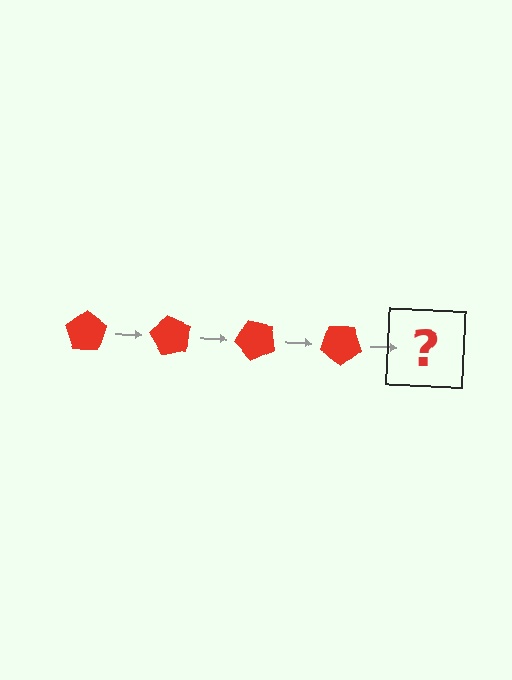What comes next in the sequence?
The next element should be a red pentagon rotated 240 degrees.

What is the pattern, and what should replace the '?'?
The pattern is that the pentagon rotates 60 degrees each step. The '?' should be a red pentagon rotated 240 degrees.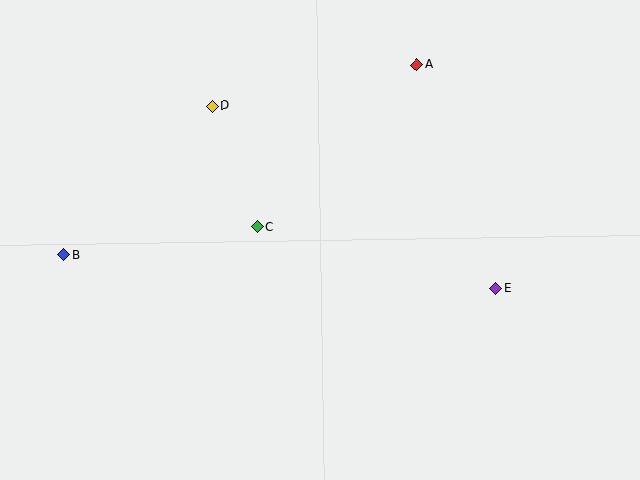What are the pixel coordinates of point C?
Point C is at (257, 227).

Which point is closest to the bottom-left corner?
Point B is closest to the bottom-left corner.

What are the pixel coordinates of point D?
Point D is at (212, 106).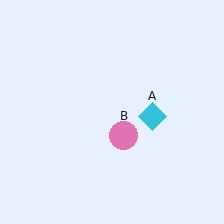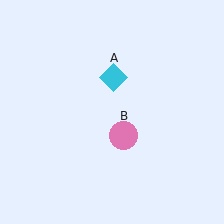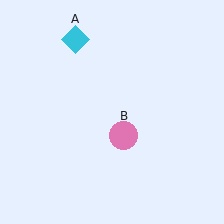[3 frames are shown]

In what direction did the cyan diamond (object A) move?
The cyan diamond (object A) moved up and to the left.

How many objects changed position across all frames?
1 object changed position: cyan diamond (object A).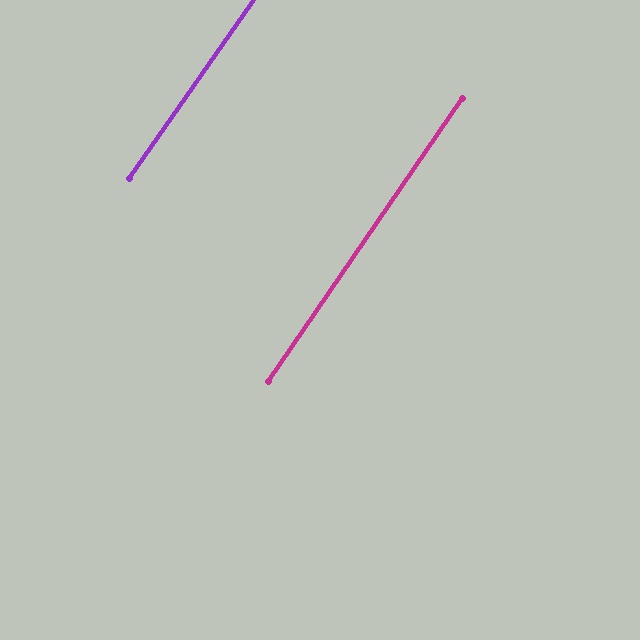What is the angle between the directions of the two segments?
Approximately 0 degrees.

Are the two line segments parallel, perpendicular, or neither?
Parallel — their directions differ by only 0.5°.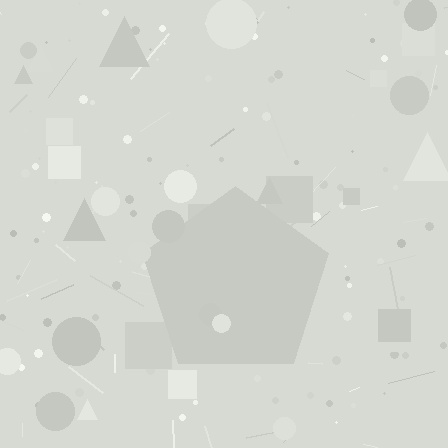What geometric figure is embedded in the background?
A pentagon is embedded in the background.